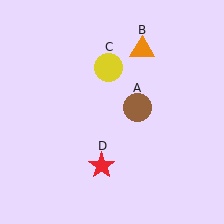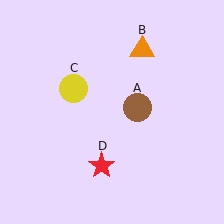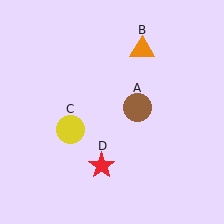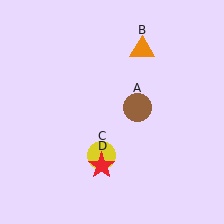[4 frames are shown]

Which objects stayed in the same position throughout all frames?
Brown circle (object A) and orange triangle (object B) and red star (object D) remained stationary.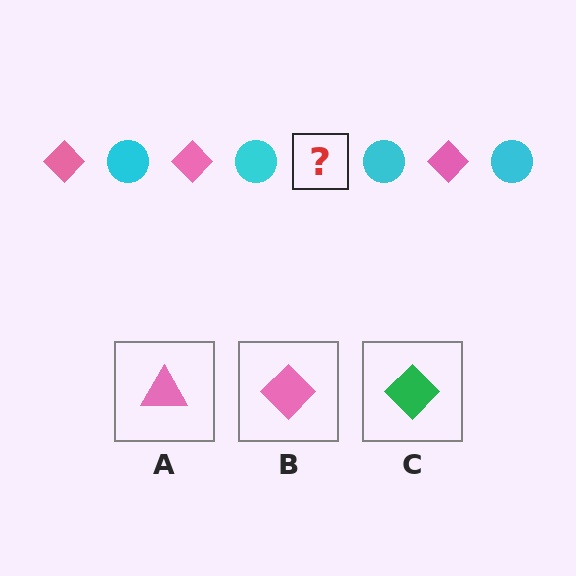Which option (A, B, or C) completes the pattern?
B.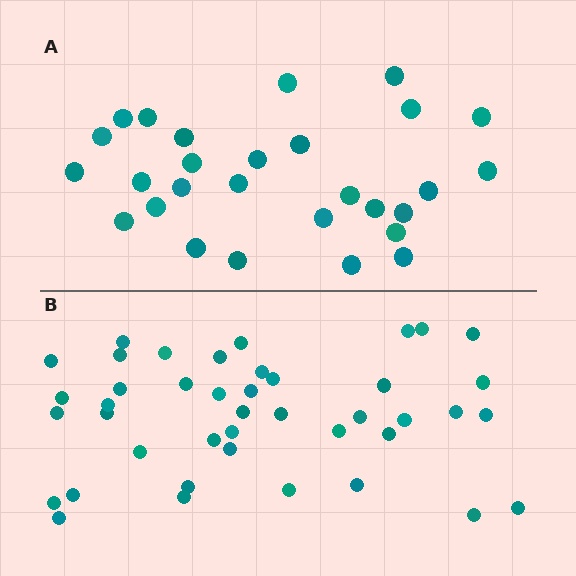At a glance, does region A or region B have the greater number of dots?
Region B (the bottom region) has more dots.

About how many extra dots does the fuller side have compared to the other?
Region B has approximately 15 more dots than region A.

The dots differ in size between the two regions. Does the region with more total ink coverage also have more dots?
No. Region A has more total ink coverage because its dots are larger, but region B actually contains more individual dots. Total area can be misleading — the number of items is what matters here.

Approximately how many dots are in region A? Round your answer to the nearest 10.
About 30 dots. (The exact count is 28, which rounds to 30.)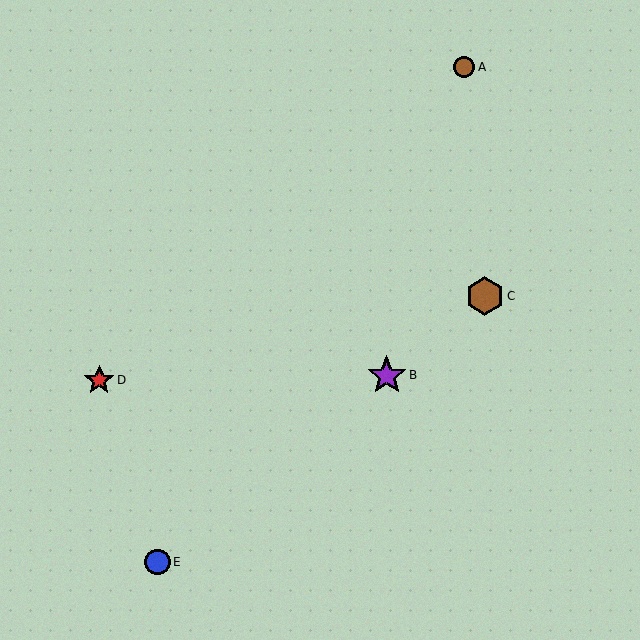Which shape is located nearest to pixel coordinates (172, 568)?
The blue circle (labeled E) at (158, 562) is nearest to that location.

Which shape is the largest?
The purple star (labeled B) is the largest.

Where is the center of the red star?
The center of the red star is at (99, 380).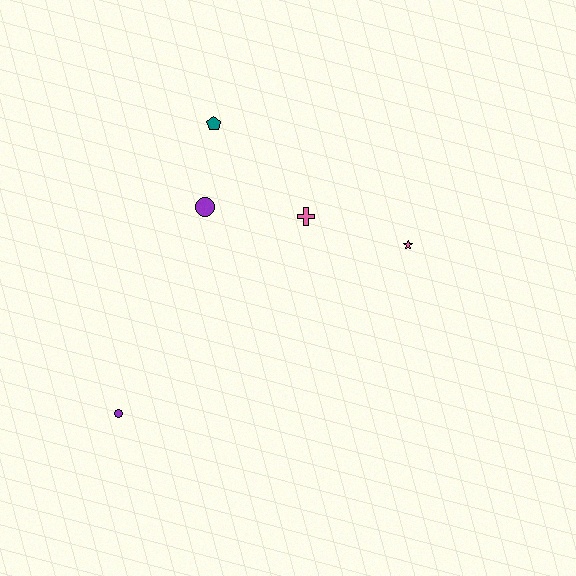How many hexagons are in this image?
There are no hexagons.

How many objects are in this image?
There are 5 objects.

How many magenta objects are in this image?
There are no magenta objects.